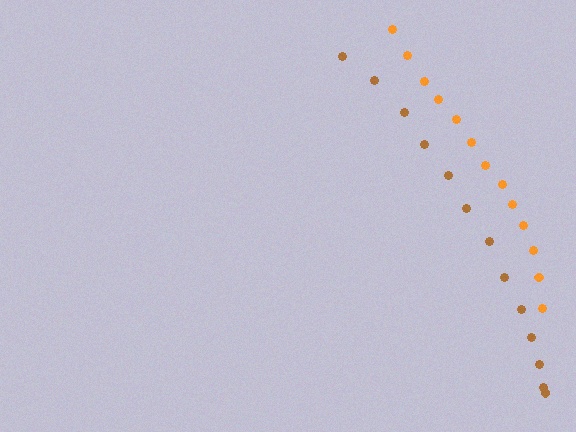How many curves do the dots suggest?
There are 2 distinct paths.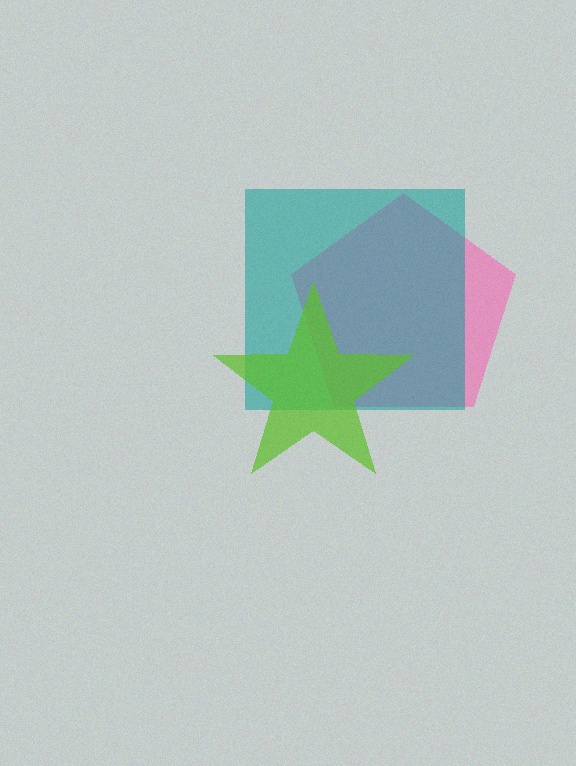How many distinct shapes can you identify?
There are 3 distinct shapes: a pink pentagon, a teal square, a lime star.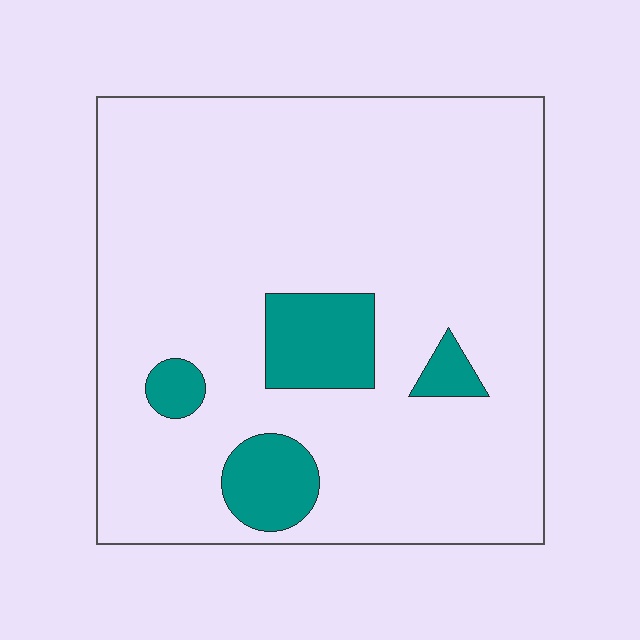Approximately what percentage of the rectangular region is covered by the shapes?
Approximately 10%.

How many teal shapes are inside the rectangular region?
4.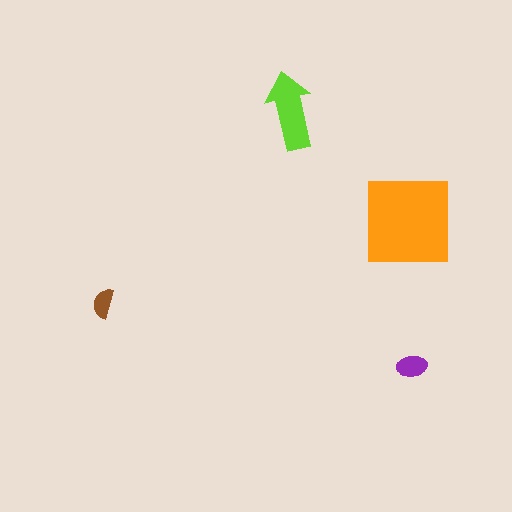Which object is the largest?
The orange square.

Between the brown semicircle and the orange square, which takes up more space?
The orange square.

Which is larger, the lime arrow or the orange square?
The orange square.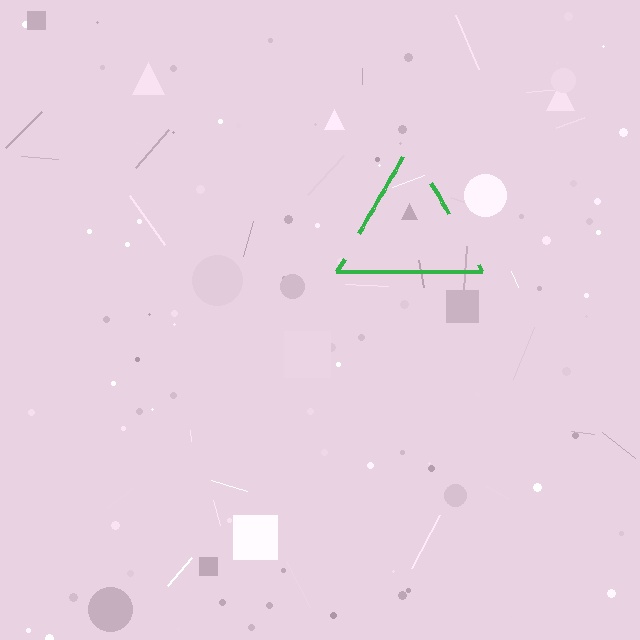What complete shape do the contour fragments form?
The contour fragments form a triangle.